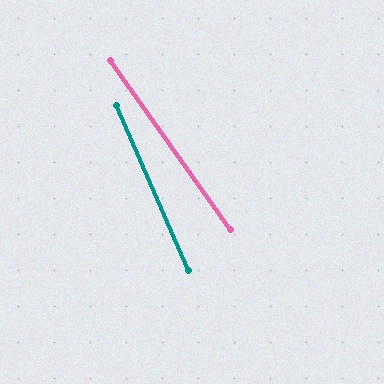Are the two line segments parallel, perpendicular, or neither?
Neither parallel nor perpendicular — they differ by about 12°.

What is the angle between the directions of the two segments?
Approximately 12 degrees.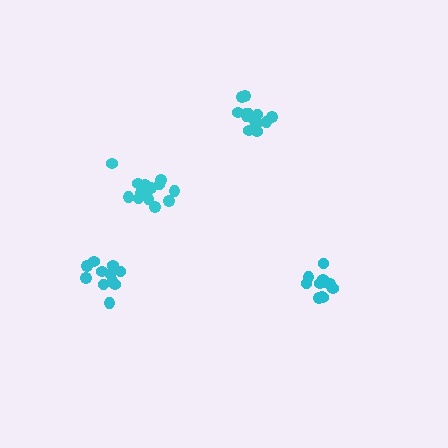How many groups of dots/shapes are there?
There are 4 groups.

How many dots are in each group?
Group 1: 11 dots, Group 2: 11 dots, Group 3: 14 dots, Group 4: 14 dots (50 total).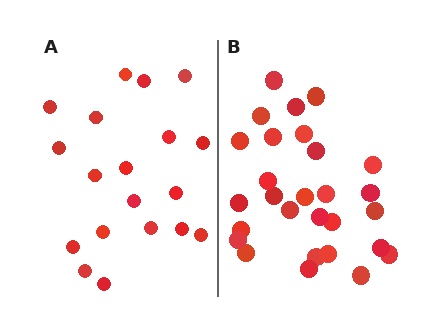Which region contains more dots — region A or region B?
Region B (the right region) has more dots.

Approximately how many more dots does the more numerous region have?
Region B has roughly 8 or so more dots than region A.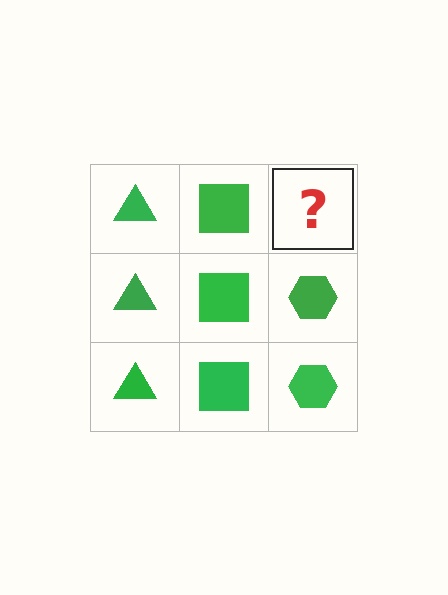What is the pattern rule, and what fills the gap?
The rule is that each column has a consistent shape. The gap should be filled with a green hexagon.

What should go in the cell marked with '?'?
The missing cell should contain a green hexagon.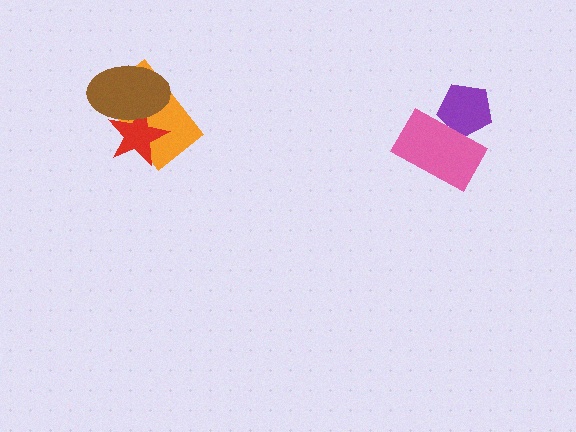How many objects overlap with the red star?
2 objects overlap with the red star.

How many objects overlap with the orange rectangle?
2 objects overlap with the orange rectangle.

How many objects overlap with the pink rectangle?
1 object overlaps with the pink rectangle.